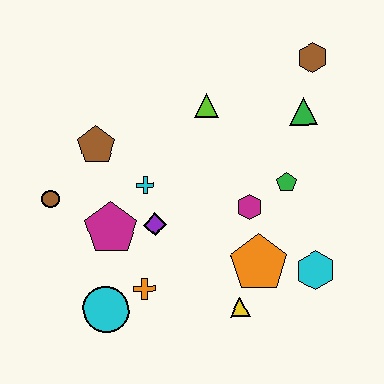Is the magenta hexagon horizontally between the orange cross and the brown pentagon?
No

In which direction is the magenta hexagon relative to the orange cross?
The magenta hexagon is to the right of the orange cross.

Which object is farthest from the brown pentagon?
The cyan hexagon is farthest from the brown pentagon.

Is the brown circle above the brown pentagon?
No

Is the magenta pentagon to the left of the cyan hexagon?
Yes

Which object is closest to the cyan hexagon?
The orange pentagon is closest to the cyan hexagon.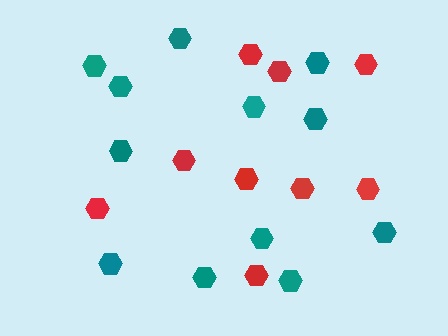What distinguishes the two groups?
There are 2 groups: one group of red hexagons (9) and one group of teal hexagons (12).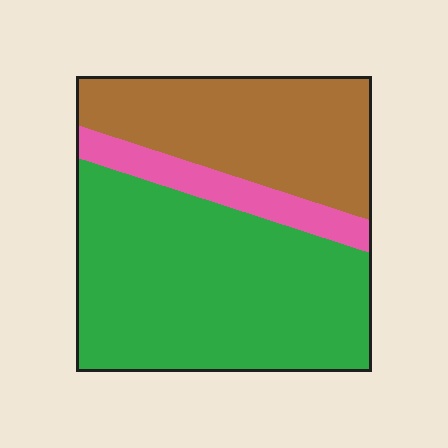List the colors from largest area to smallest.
From largest to smallest: green, brown, pink.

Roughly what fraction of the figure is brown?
Brown takes up about one third (1/3) of the figure.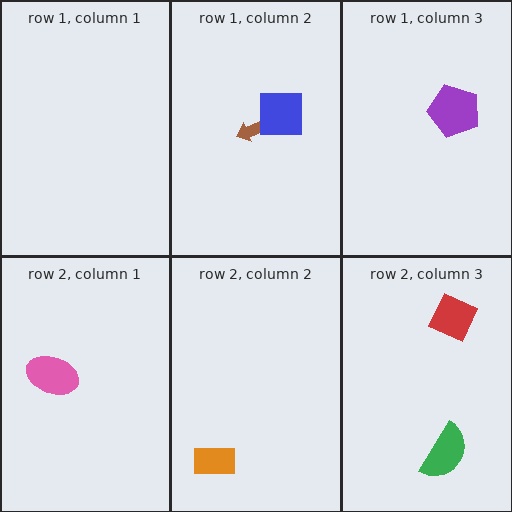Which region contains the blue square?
The row 1, column 2 region.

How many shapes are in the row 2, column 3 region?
2.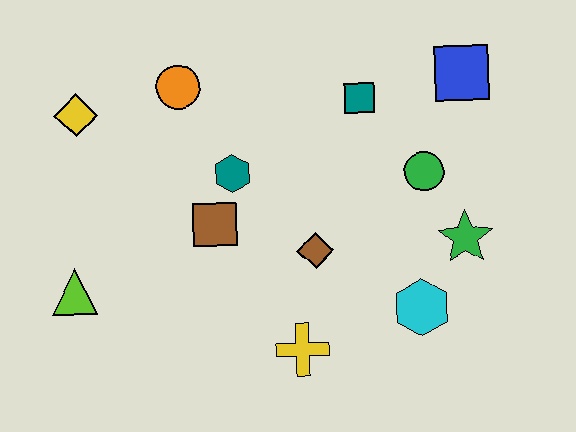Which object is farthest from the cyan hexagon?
The yellow diamond is farthest from the cyan hexagon.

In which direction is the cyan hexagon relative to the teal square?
The cyan hexagon is below the teal square.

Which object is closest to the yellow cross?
The brown diamond is closest to the yellow cross.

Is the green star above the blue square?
No